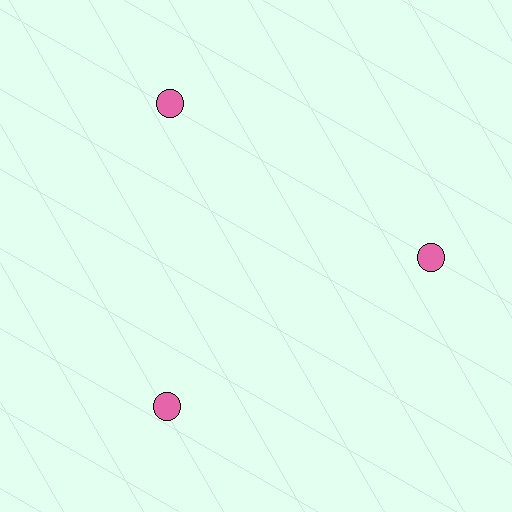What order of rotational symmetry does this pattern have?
This pattern has 3-fold rotational symmetry.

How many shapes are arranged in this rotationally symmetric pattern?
There are 3 shapes, arranged in 3 groups of 1.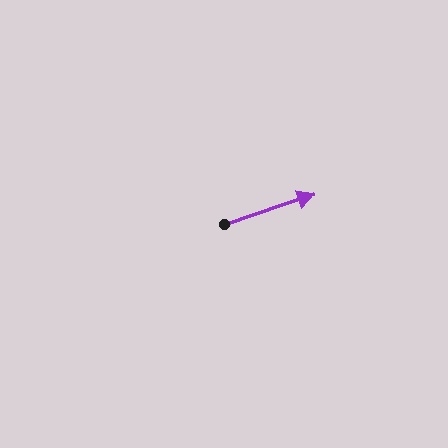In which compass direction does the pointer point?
East.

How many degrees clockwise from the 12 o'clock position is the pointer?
Approximately 72 degrees.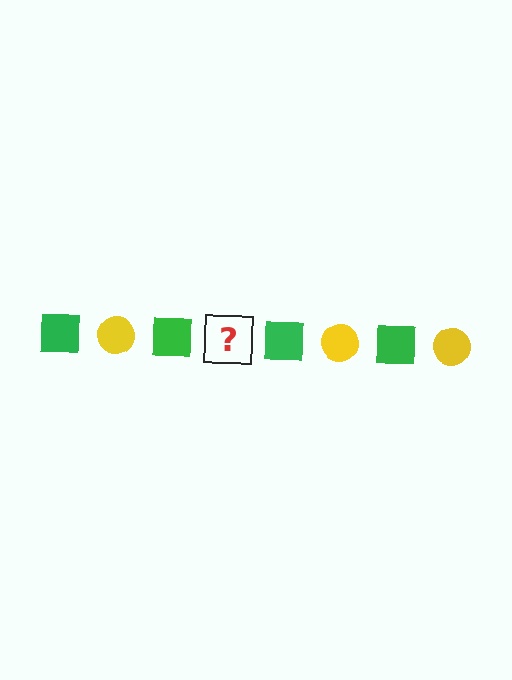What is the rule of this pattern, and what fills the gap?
The rule is that the pattern alternates between green square and yellow circle. The gap should be filled with a yellow circle.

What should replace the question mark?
The question mark should be replaced with a yellow circle.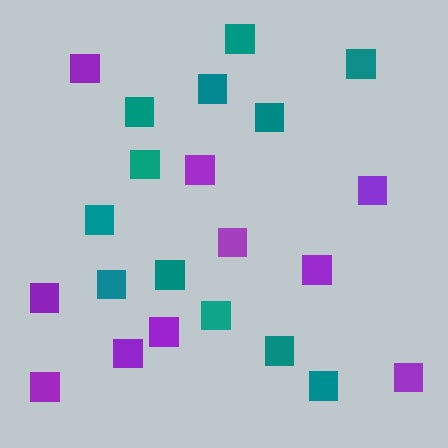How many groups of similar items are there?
There are 2 groups: one group of teal squares (12) and one group of purple squares (10).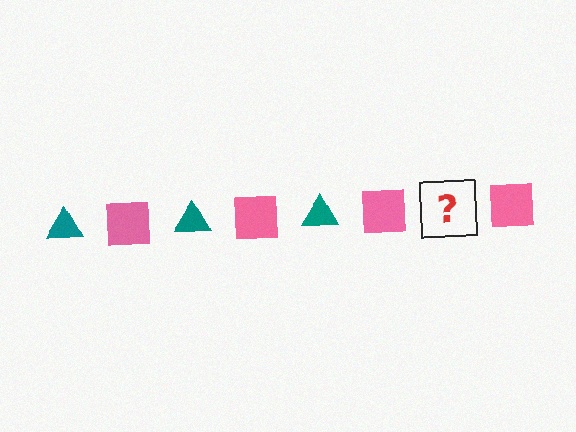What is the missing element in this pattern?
The missing element is a teal triangle.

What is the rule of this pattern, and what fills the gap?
The rule is that the pattern alternates between teal triangle and pink square. The gap should be filled with a teal triangle.